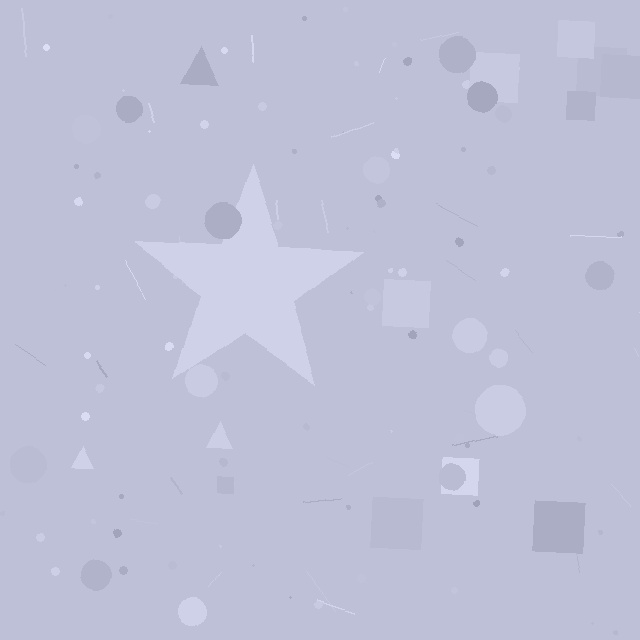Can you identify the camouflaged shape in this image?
The camouflaged shape is a star.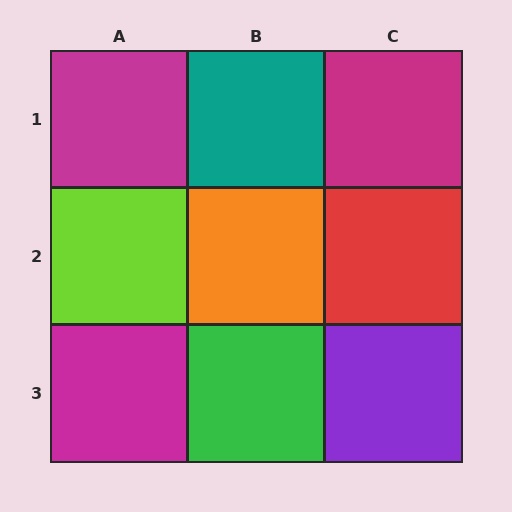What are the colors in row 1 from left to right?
Magenta, teal, magenta.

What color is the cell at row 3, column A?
Magenta.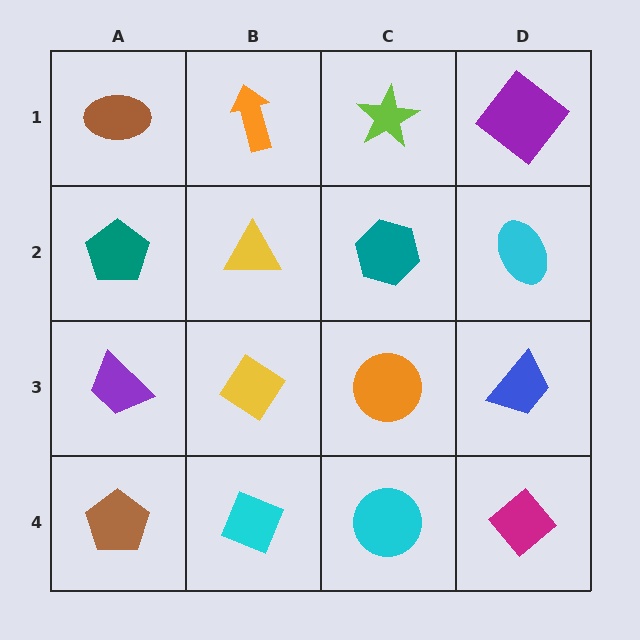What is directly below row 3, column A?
A brown pentagon.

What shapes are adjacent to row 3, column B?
A yellow triangle (row 2, column B), a cyan diamond (row 4, column B), a purple trapezoid (row 3, column A), an orange circle (row 3, column C).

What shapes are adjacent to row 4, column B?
A yellow diamond (row 3, column B), a brown pentagon (row 4, column A), a cyan circle (row 4, column C).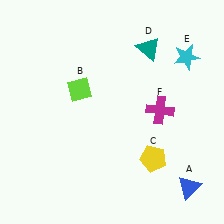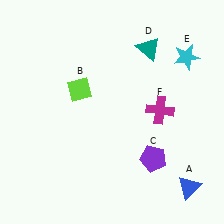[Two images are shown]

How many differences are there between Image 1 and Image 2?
There is 1 difference between the two images.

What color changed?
The pentagon (C) changed from yellow in Image 1 to purple in Image 2.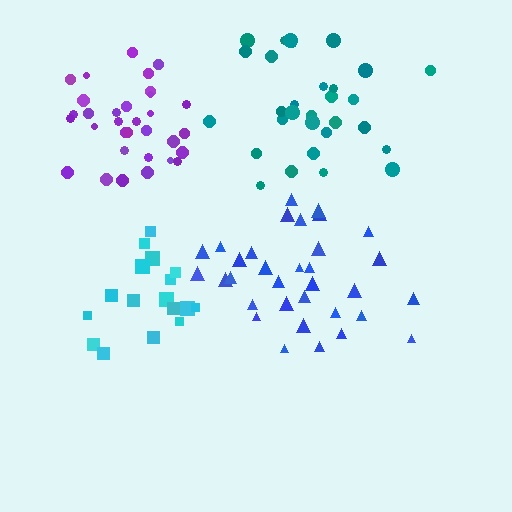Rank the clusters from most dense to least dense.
purple, cyan, blue, teal.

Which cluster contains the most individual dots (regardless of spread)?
Blue (33).